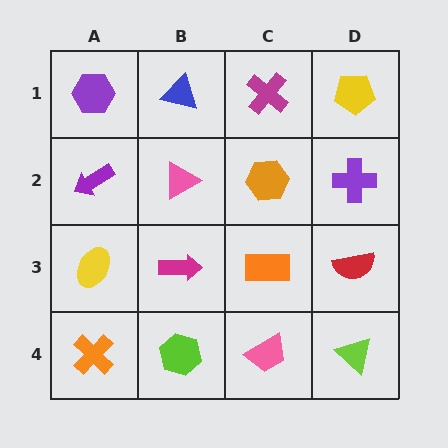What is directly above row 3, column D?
A purple cross.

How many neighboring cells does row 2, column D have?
3.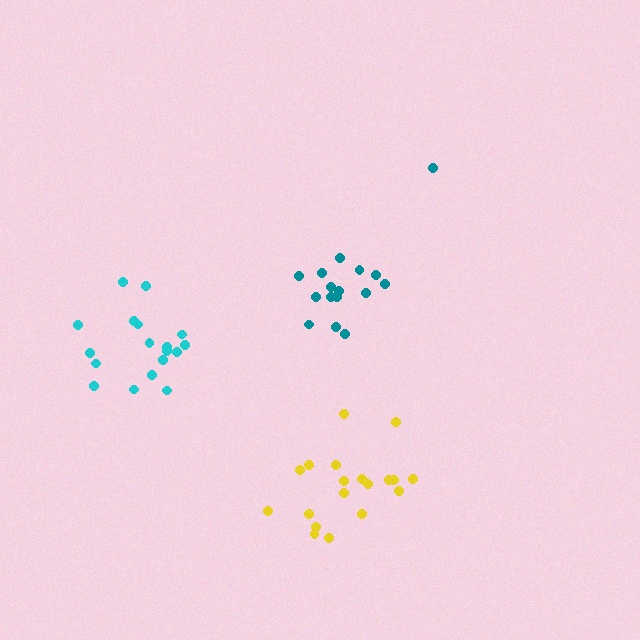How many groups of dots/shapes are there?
There are 3 groups.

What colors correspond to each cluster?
The clusters are colored: teal, cyan, yellow.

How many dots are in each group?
Group 1: 16 dots, Group 2: 18 dots, Group 3: 19 dots (53 total).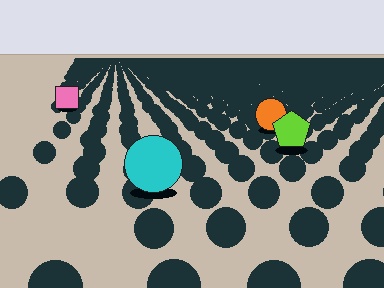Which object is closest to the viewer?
The cyan circle is closest. The texture marks near it are larger and more spread out.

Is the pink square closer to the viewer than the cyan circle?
No. The cyan circle is closer — you can tell from the texture gradient: the ground texture is coarser near it.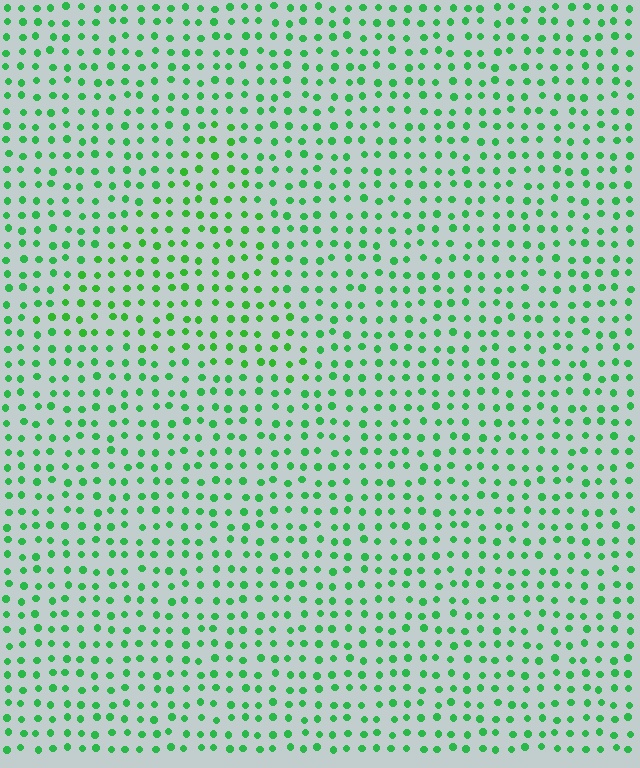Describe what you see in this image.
The image is filled with small green elements in a uniform arrangement. A triangle-shaped region is visible where the elements are tinted to a slightly different hue, forming a subtle color boundary.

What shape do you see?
I see a triangle.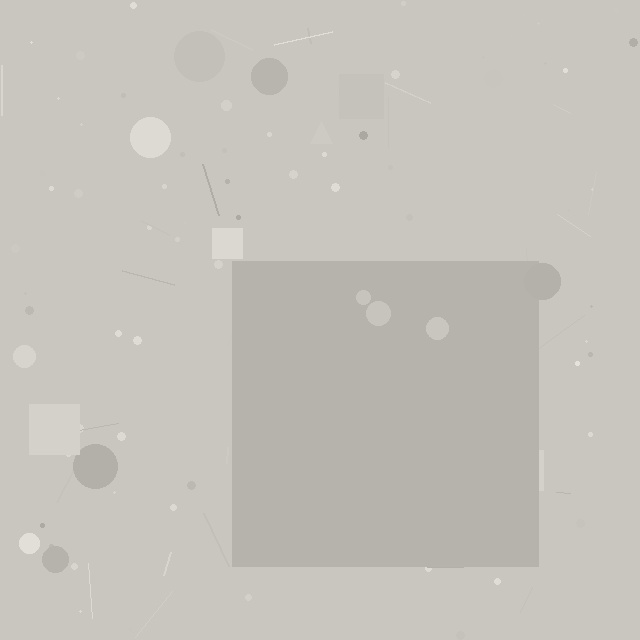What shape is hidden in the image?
A square is hidden in the image.